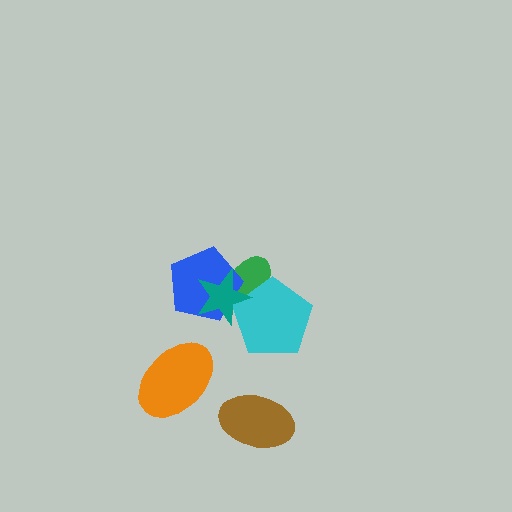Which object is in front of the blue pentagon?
The teal star is in front of the blue pentagon.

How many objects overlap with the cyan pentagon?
2 objects overlap with the cyan pentagon.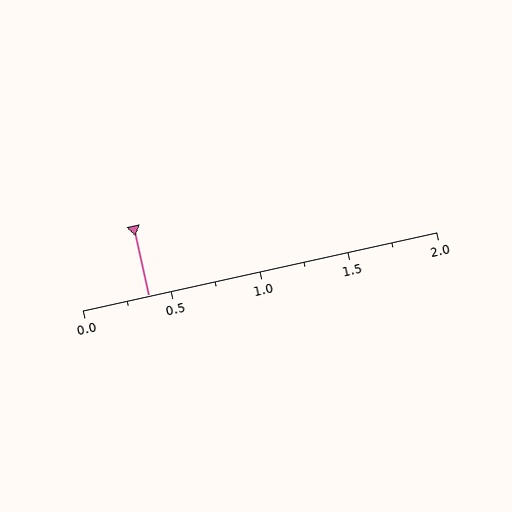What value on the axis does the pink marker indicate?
The marker indicates approximately 0.38.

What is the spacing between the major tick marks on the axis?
The major ticks are spaced 0.5 apart.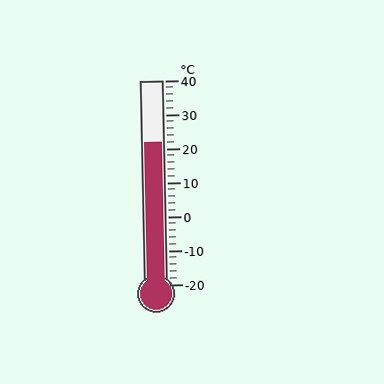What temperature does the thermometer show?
The thermometer shows approximately 22°C.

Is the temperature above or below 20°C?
The temperature is above 20°C.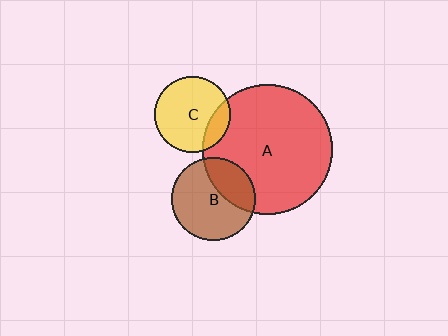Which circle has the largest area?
Circle A (red).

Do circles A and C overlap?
Yes.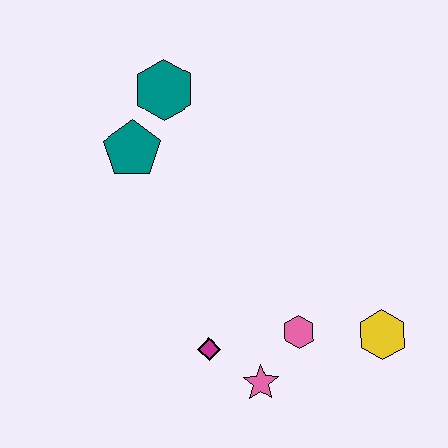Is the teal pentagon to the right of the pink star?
No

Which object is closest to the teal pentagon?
The teal hexagon is closest to the teal pentagon.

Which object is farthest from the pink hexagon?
The teal hexagon is farthest from the pink hexagon.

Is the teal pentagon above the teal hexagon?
No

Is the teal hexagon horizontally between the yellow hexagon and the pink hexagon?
No